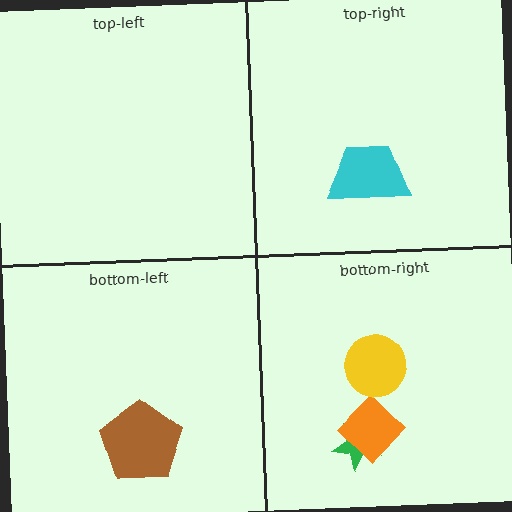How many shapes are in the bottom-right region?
3.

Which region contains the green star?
The bottom-right region.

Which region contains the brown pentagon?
The bottom-left region.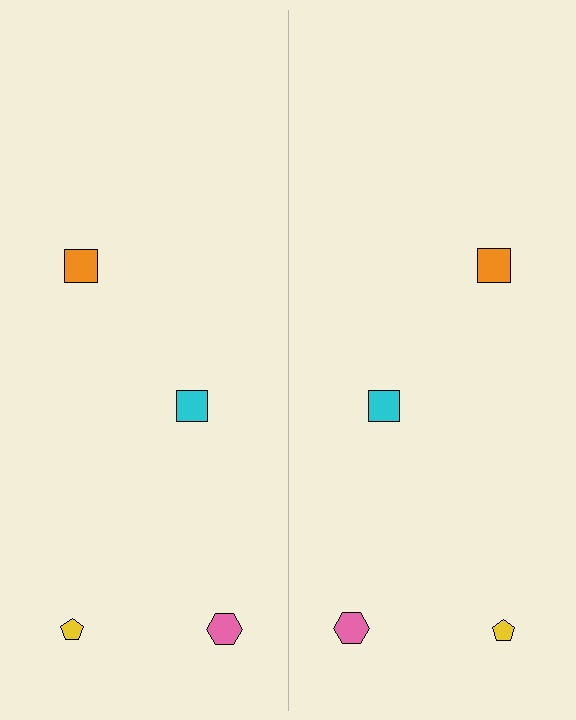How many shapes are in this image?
There are 8 shapes in this image.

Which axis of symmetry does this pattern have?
The pattern has a vertical axis of symmetry running through the center of the image.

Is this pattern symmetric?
Yes, this pattern has bilateral (reflection) symmetry.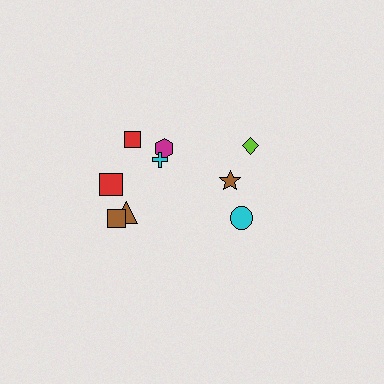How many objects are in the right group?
There are 3 objects.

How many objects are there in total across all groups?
There are 9 objects.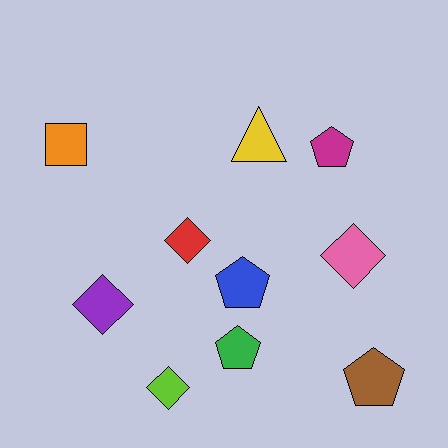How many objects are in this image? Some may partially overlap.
There are 10 objects.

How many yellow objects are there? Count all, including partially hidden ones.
There is 1 yellow object.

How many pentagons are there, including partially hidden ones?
There are 4 pentagons.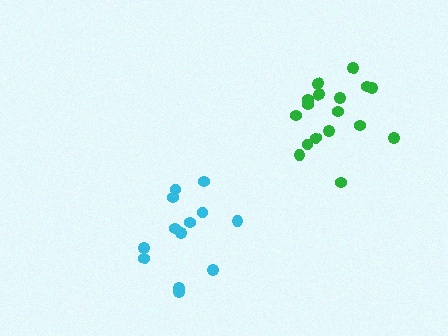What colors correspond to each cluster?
The clusters are colored: cyan, green.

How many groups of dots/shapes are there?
There are 2 groups.